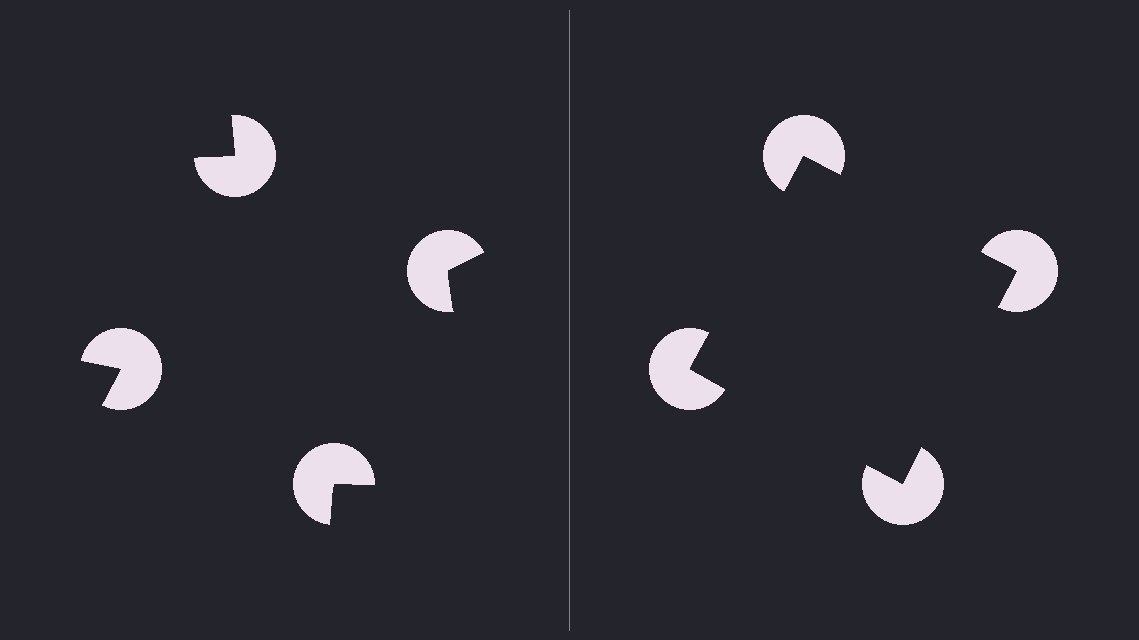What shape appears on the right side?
An illusory square.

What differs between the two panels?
The pac-man discs are positioned identically on both sides; only the wedge orientations differ. On the right they align to a square; on the left they are misaligned.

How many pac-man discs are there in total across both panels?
8 — 4 on each side.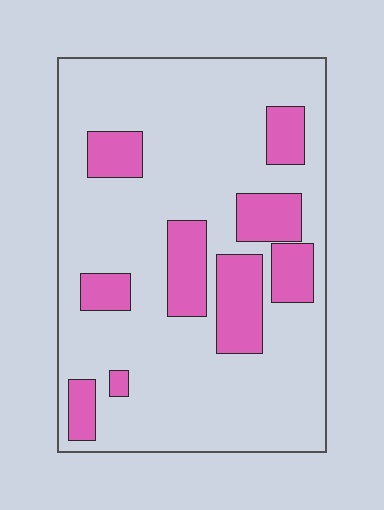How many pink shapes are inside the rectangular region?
9.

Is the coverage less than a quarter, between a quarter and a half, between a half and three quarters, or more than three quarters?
Less than a quarter.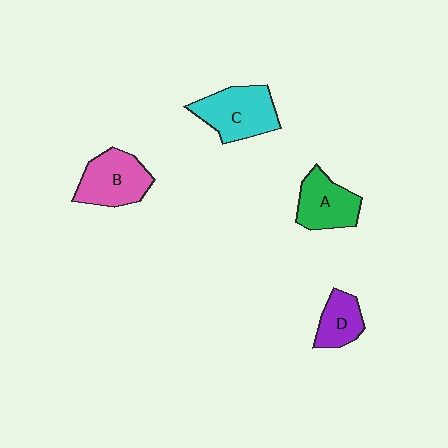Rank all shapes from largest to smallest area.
From largest to smallest: C (cyan), B (pink), A (green), D (purple).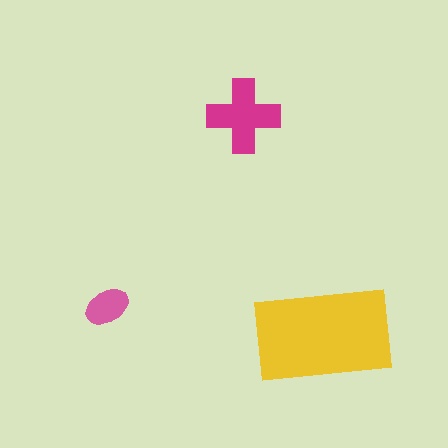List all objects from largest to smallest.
The yellow rectangle, the magenta cross, the pink ellipse.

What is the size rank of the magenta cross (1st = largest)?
2nd.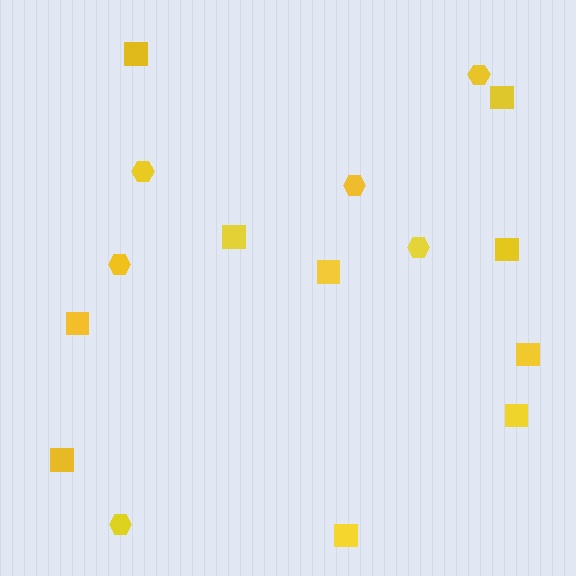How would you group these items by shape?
There are 2 groups: one group of hexagons (6) and one group of squares (10).